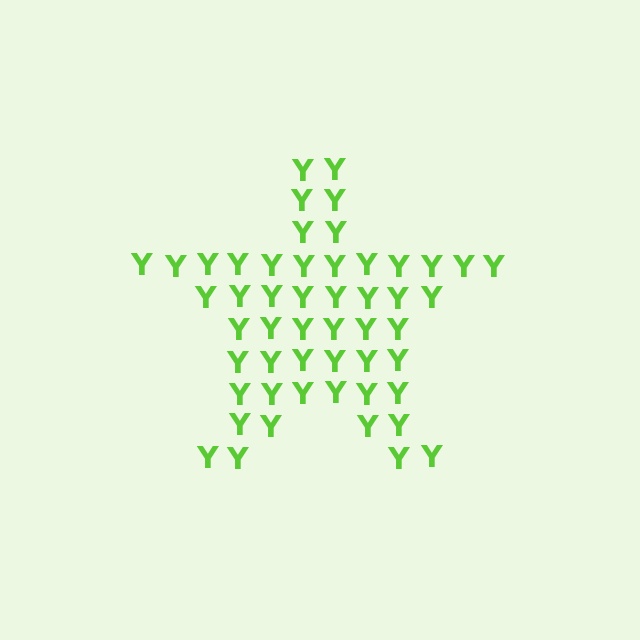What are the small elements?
The small elements are letter Y's.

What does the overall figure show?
The overall figure shows a star.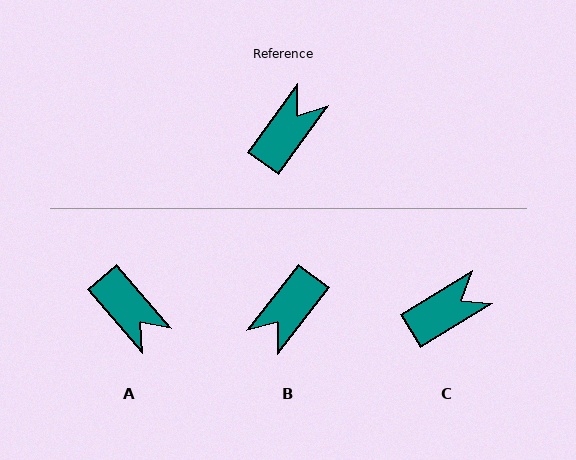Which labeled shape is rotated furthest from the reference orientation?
B, about 178 degrees away.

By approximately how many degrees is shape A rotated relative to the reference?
Approximately 104 degrees clockwise.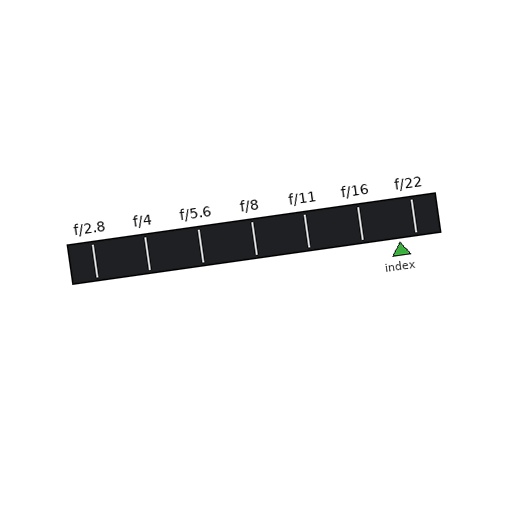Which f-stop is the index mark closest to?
The index mark is closest to f/22.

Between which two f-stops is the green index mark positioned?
The index mark is between f/16 and f/22.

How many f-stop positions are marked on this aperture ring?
There are 7 f-stop positions marked.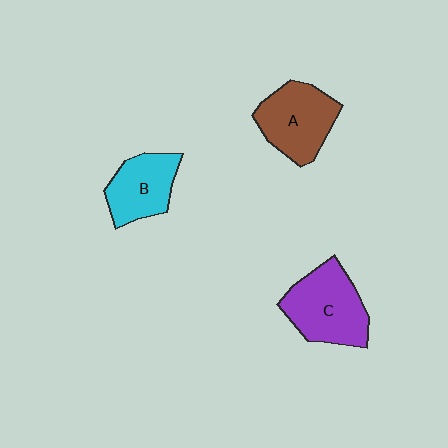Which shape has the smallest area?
Shape B (cyan).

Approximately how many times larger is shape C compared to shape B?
Approximately 1.3 times.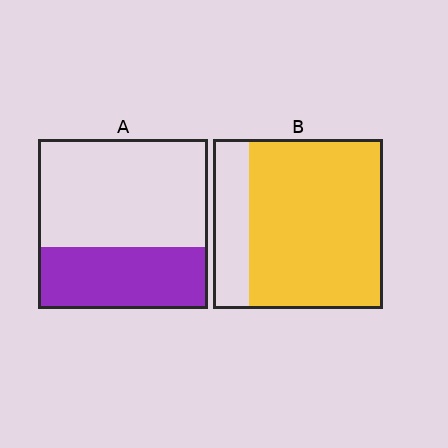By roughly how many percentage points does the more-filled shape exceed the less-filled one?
By roughly 40 percentage points (B over A).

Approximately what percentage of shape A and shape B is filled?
A is approximately 35% and B is approximately 80%.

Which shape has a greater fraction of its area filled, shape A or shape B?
Shape B.